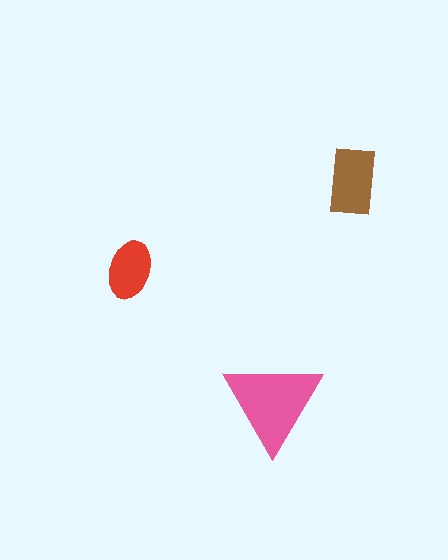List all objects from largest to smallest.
The pink triangle, the brown rectangle, the red ellipse.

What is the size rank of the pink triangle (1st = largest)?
1st.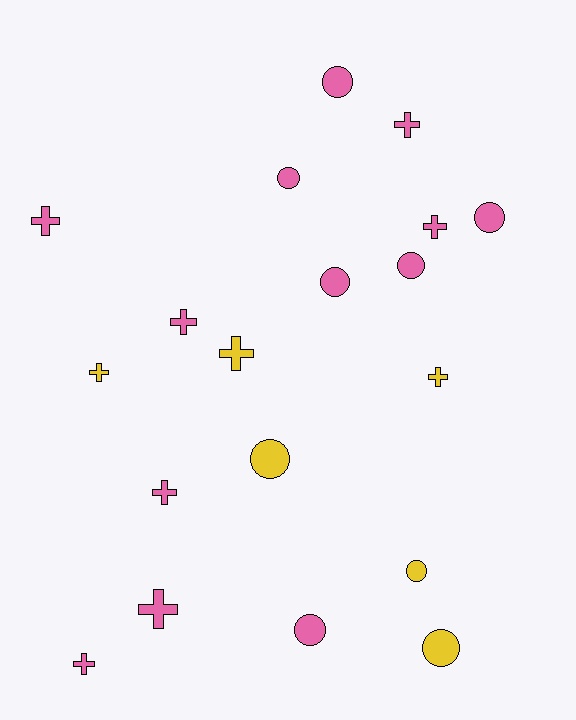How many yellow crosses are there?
There are 3 yellow crosses.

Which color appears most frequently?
Pink, with 13 objects.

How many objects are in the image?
There are 19 objects.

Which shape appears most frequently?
Cross, with 10 objects.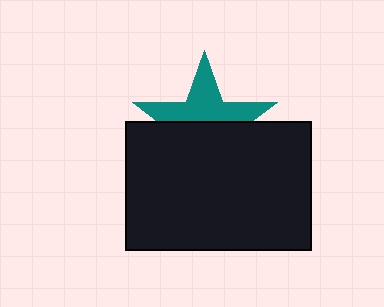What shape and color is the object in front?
The object in front is a black rectangle.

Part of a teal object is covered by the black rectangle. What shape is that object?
It is a star.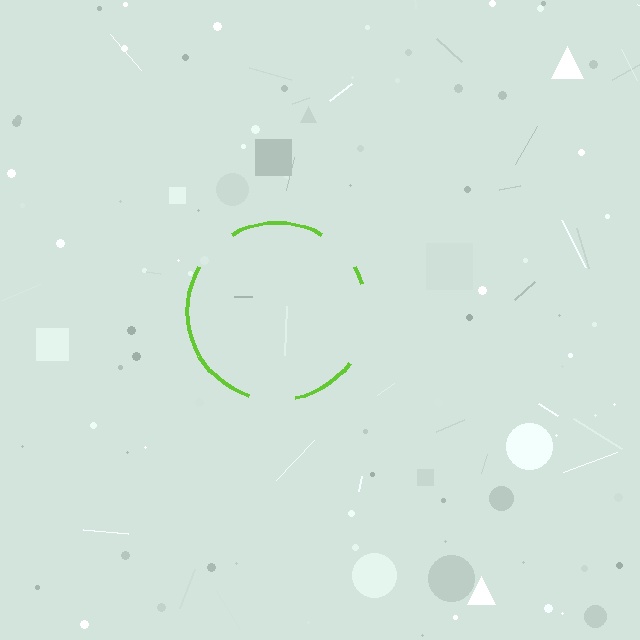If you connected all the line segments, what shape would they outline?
They would outline a circle.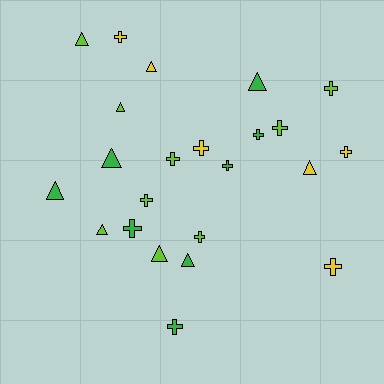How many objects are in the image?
There are 23 objects.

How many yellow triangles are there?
There are 2 yellow triangles.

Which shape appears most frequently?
Cross, with 13 objects.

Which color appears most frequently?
Lime, with 9 objects.